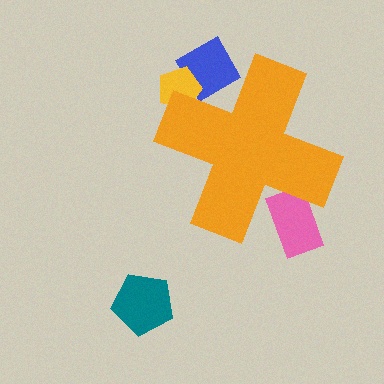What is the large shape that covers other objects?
An orange cross.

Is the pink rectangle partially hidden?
Yes, the pink rectangle is partially hidden behind the orange cross.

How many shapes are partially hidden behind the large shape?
3 shapes are partially hidden.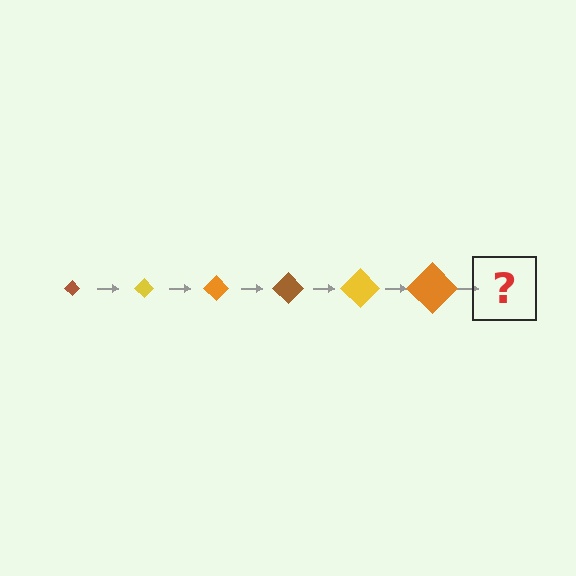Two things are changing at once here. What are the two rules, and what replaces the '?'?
The two rules are that the diamond grows larger each step and the color cycles through brown, yellow, and orange. The '?' should be a brown diamond, larger than the previous one.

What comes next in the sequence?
The next element should be a brown diamond, larger than the previous one.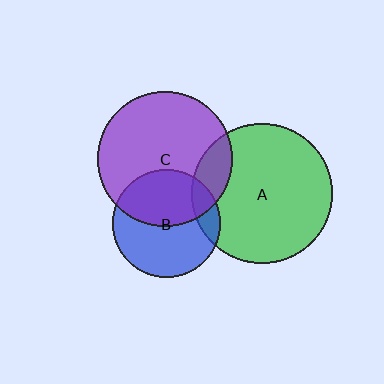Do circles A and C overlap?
Yes.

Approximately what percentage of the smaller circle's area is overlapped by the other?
Approximately 15%.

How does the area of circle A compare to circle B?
Approximately 1.7 times.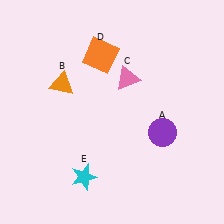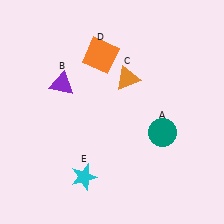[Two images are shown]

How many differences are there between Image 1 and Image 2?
There are 3 differences between the two images.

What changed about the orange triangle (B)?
In Image 1, B is orange. In Image 2, it changed to purple.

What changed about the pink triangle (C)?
In Image 1, C is pink. In Image 2, it changed to orange.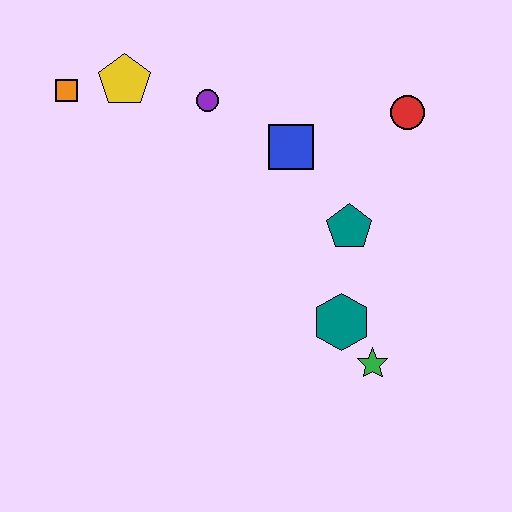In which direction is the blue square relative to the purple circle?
The blue square is to the right of the purple circle.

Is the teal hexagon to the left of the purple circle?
No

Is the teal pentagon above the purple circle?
No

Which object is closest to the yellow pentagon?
The orange square is closest to the yellow pentagon.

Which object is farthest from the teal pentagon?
The orange square is farthest from the teal pentagon.